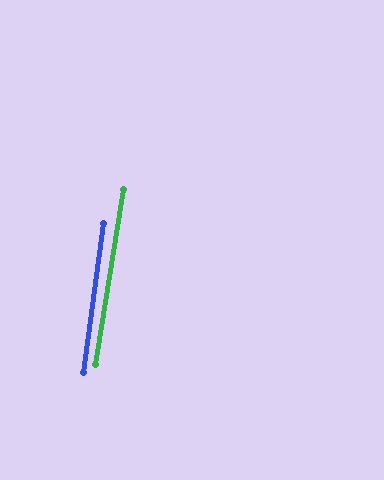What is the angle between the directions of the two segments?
Approximately 1 degree.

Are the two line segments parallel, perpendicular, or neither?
Parallel — their directions differ by only 1.4°.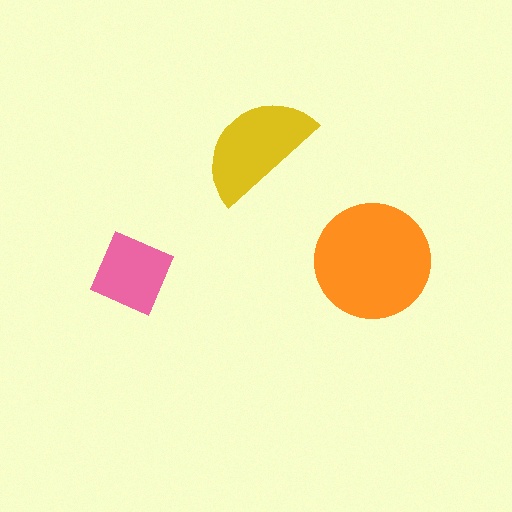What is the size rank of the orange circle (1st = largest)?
1st.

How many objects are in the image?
There are 3 objects in the image.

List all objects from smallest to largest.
The pink square, the yellow semicircle, the orange circle.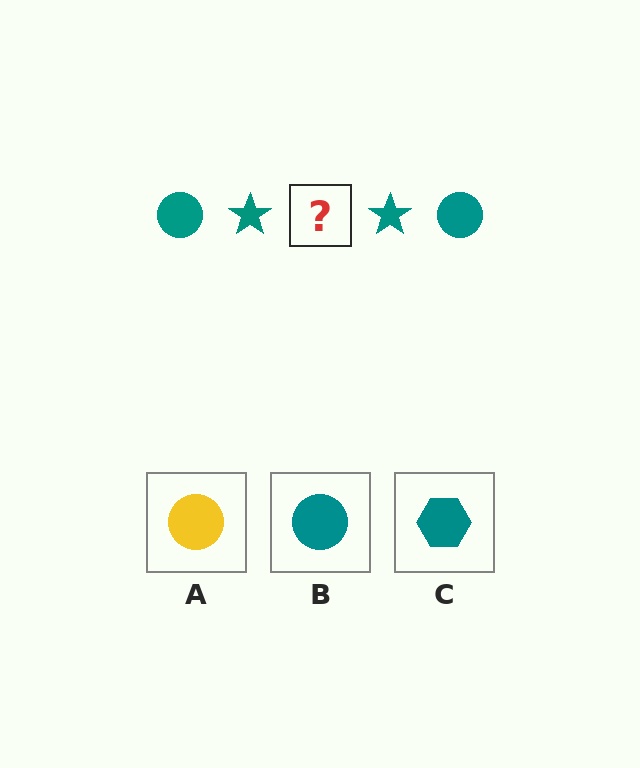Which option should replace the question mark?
Option B.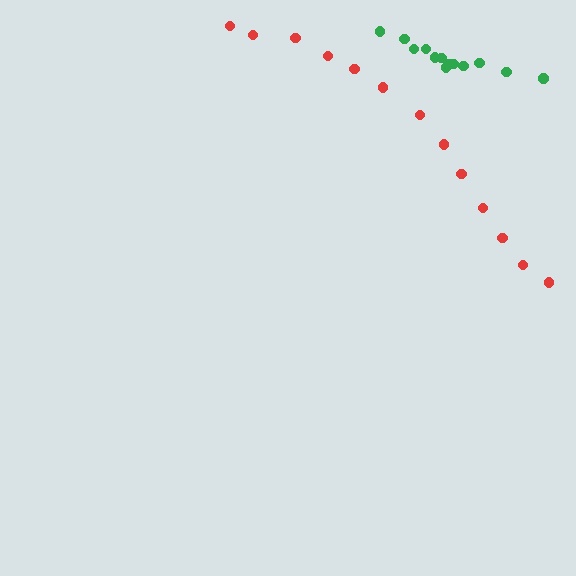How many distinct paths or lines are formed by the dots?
There are 2 distinct paths.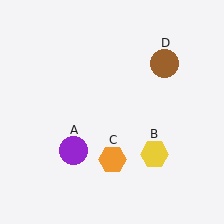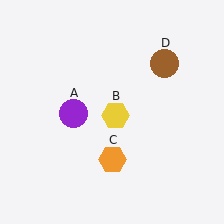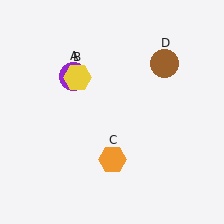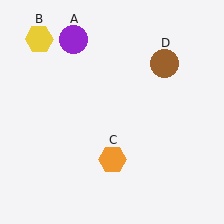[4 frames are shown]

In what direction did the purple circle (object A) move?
The purple circle (object A) moved up.